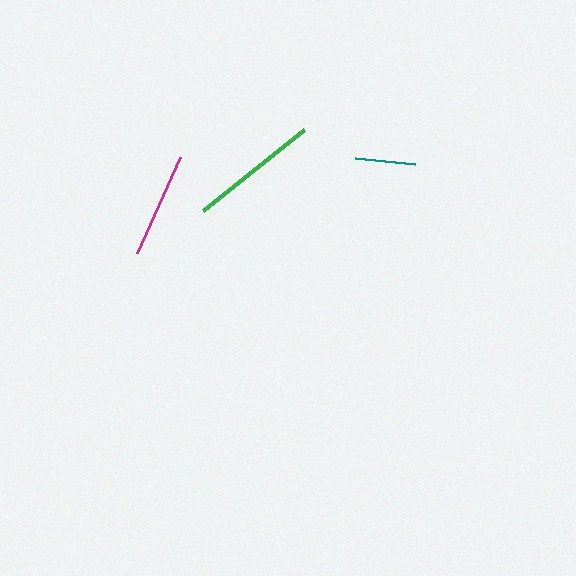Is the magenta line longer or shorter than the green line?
The green line is longer than the magenta line.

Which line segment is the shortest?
The teal line is the shortest at approximately 61 pixels.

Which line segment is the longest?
The green line is the longest at approximately 129 pixels.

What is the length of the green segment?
The green segment is approximately 129 pixels long.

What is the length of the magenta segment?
The magenta segment is approximately 105 pixels long.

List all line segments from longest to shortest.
From longest to shortest: green, magenta, teal.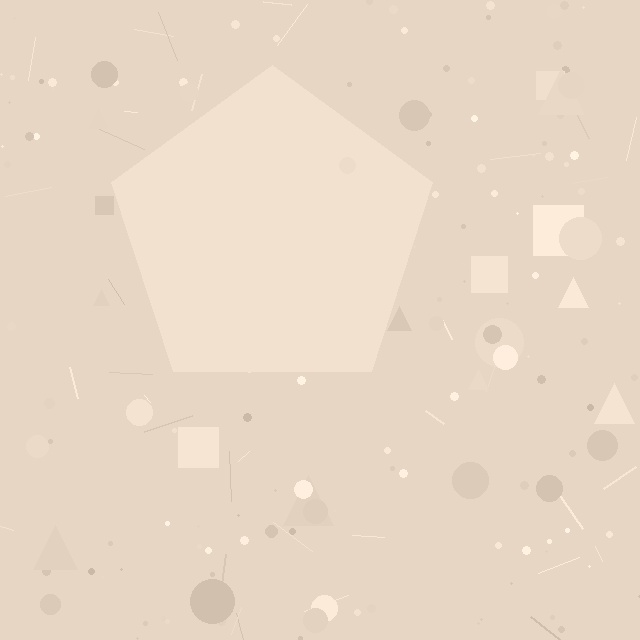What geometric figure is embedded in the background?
A pentagon is embedded in the background.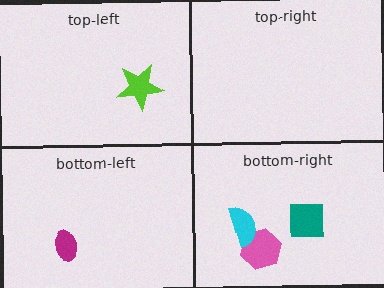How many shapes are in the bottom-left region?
1.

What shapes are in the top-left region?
The lime star.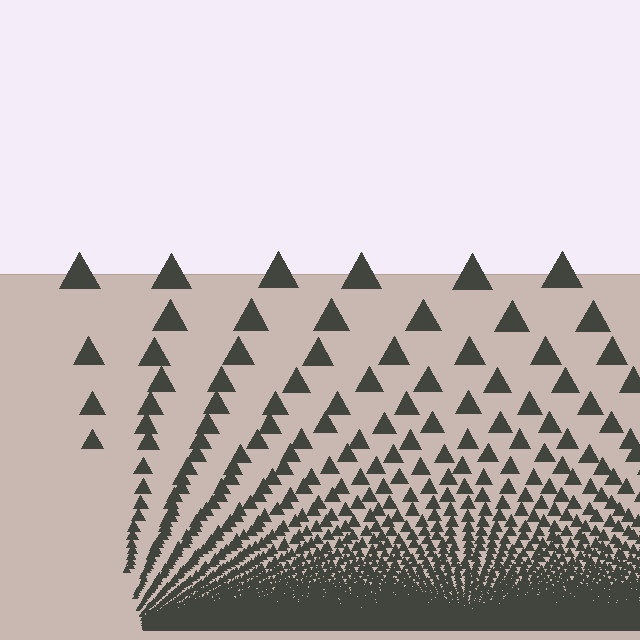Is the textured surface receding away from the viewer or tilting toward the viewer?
The surface appears to tilt toward the viewer. Texture elements get larger and sparser toward the top.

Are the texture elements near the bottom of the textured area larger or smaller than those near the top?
Smaller. The gradient is inverted — elements near the bottom are smaller and denser.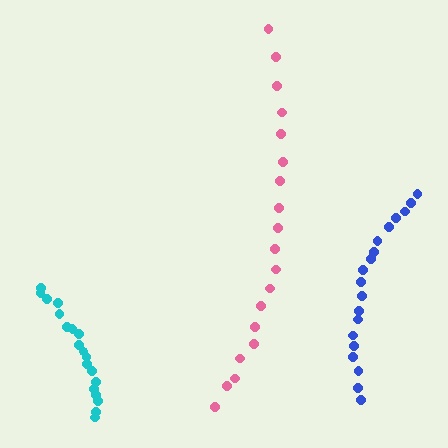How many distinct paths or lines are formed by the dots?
There are 3 distinct paths.